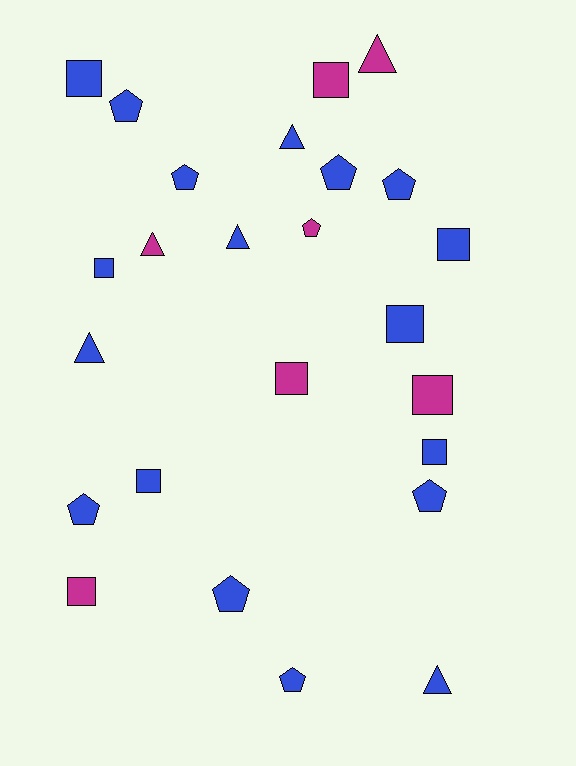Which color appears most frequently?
Blue, with 18 objects.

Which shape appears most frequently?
Square, with 10 objects.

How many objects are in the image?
There are 25 objects.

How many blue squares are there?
There are 6 blue squares.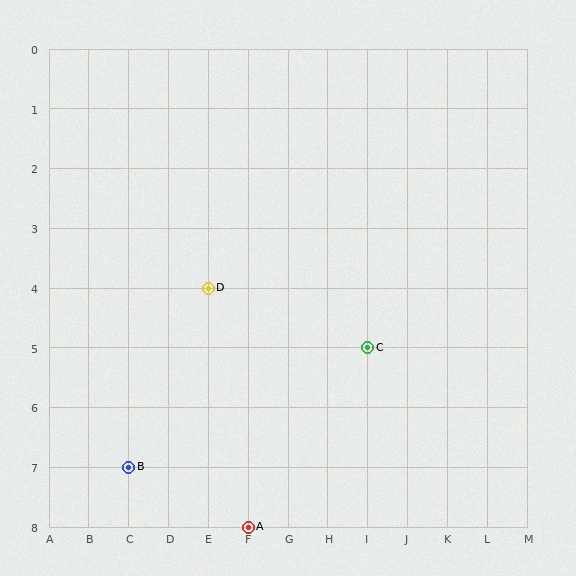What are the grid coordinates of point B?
Point B is at grid coordinates (C, 7).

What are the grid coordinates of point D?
Point D is at grid coordinates (E, 4).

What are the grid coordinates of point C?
Point C is at grid coordinates (I, 5).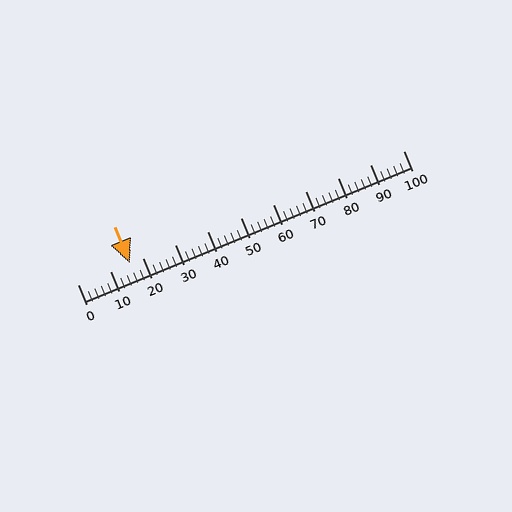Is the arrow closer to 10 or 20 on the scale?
The arrow is closer to 20.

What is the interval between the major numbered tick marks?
The major tick marks are spaced 10 units apart.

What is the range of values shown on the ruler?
The ruler shows values from 0 to 100.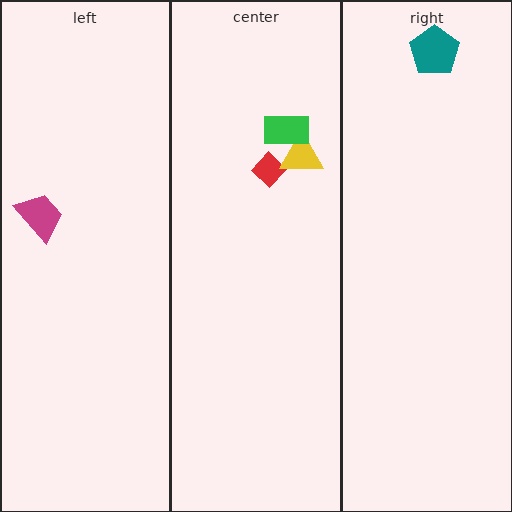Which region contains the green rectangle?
The center region.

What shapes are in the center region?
The red diamond, the yellow triangle, the green rectangle.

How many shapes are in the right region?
1.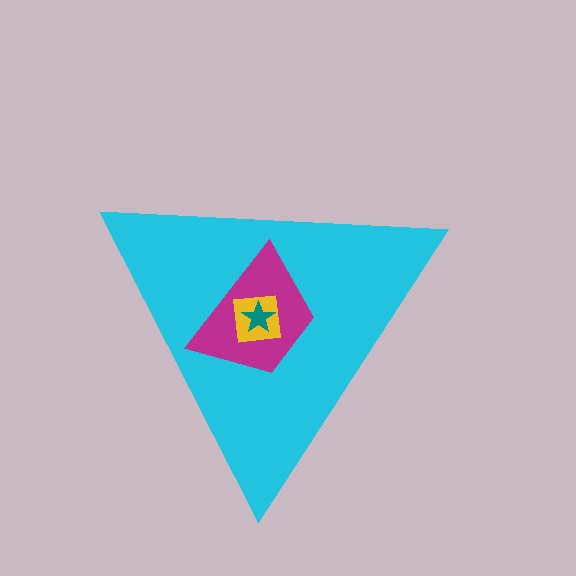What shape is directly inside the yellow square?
The teal star.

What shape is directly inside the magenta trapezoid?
The yellow square.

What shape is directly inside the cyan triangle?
The magenta trapezoid.